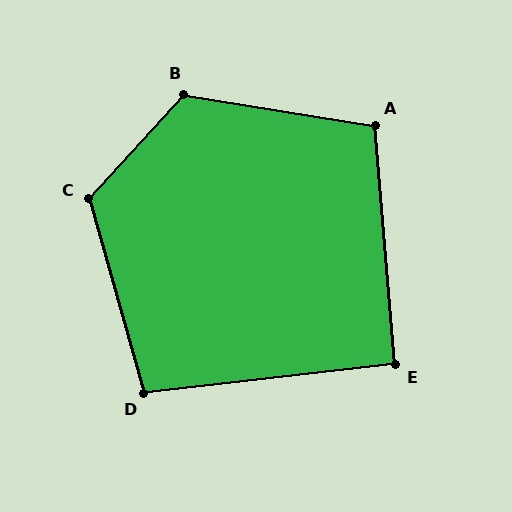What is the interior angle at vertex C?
Approximately 122 degrees (obtuse).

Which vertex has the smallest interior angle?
E, at approximately 92 degrees.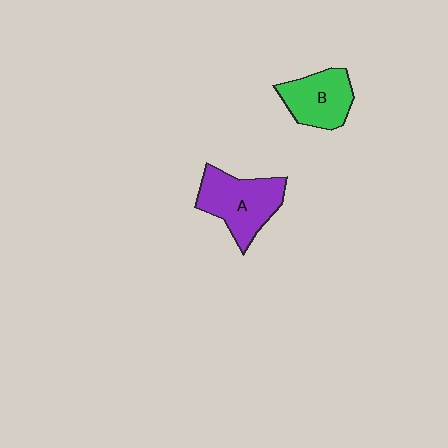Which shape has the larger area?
Shape A (purple).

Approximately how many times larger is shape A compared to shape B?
Approximately 1.3 times.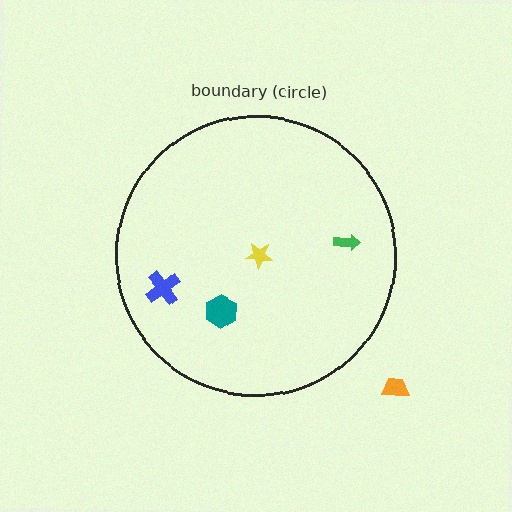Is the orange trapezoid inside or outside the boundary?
Outside.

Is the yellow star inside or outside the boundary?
Inside.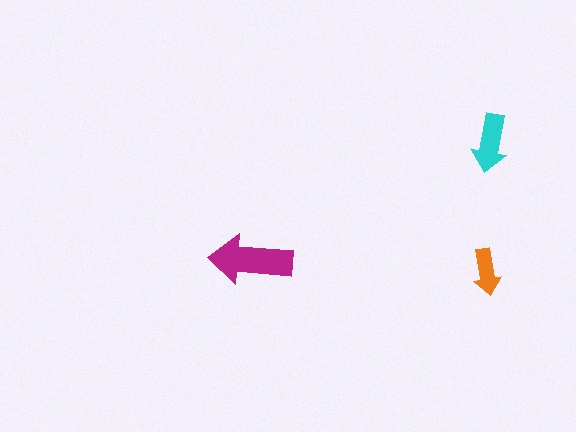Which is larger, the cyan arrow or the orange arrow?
The cyan one.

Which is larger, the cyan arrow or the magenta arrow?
The magenta one.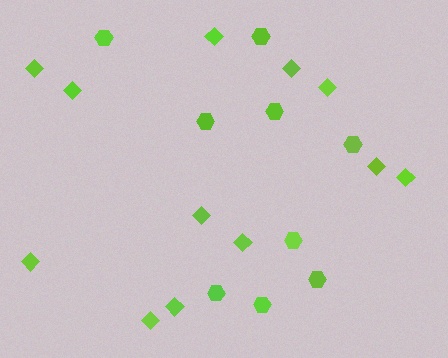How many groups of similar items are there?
There are 2 groups: one group of diamonds (12) and one group of hexagons (9).